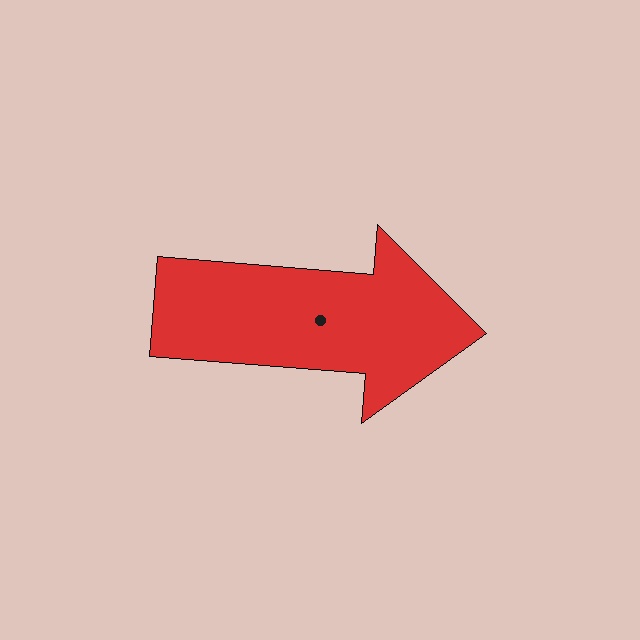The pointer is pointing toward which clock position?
Roughly 3 o'clock.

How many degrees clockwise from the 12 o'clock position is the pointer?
Approximately 95 degrees.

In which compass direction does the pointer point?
East.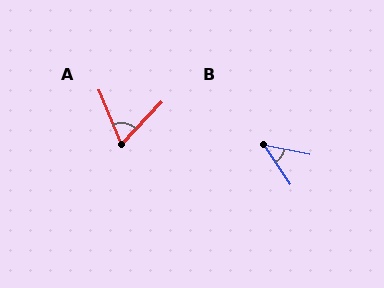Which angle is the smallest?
B, at approximately 45 degrees.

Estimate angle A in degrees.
Approximately 66 degrees.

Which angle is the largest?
A, at approximately 66 degrees.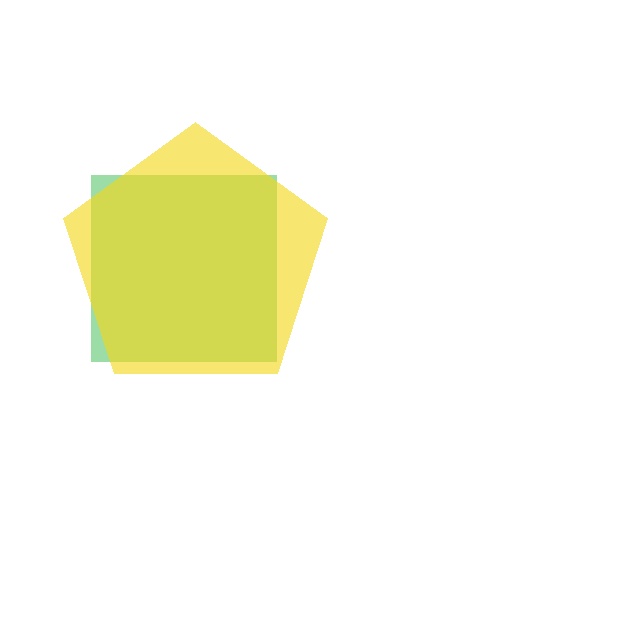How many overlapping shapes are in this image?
There are 2 overlapping shapes in the image.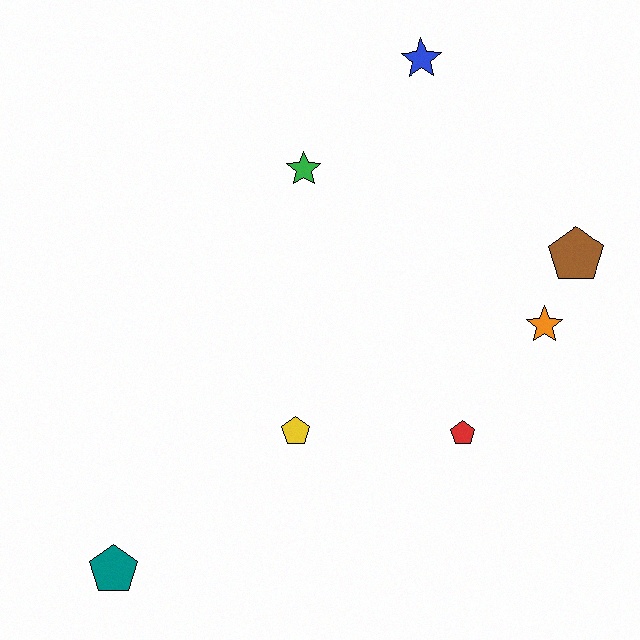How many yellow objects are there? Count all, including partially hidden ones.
There is 1 yellow object.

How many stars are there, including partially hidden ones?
There are 3 stars.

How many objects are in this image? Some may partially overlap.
There are 7 objects.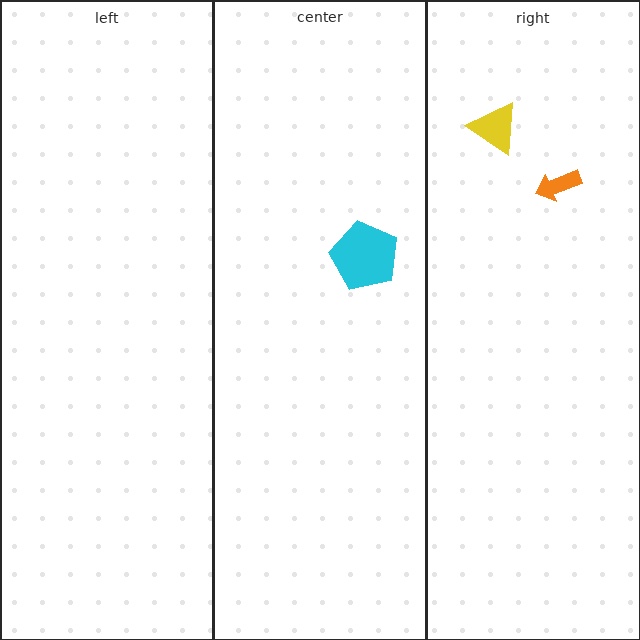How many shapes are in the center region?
1.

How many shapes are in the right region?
2.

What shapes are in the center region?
The cyan pentagon.